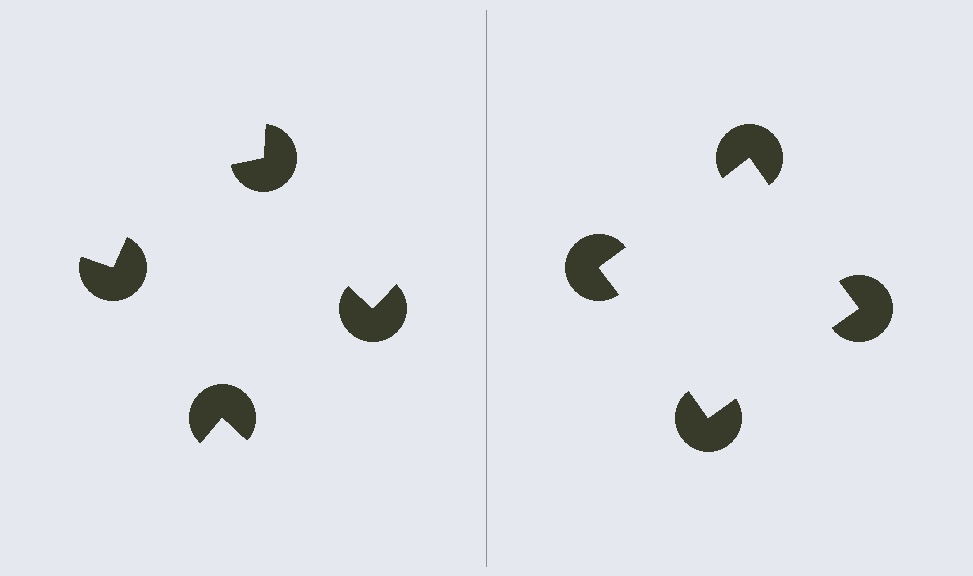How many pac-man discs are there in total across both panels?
8 — 4 on each side.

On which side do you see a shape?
An illusory square appears on the right side. On the left side the wedge cuts are rotated, so no coherent shape forms.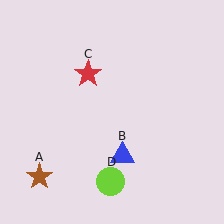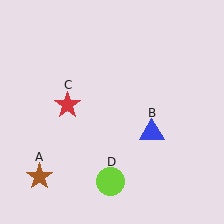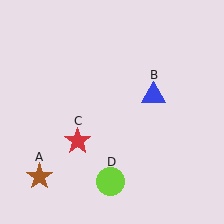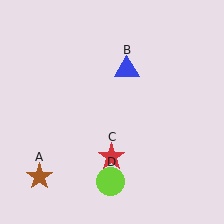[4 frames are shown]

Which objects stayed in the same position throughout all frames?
Brown star (object A) and lime circle (object D) remained stationary.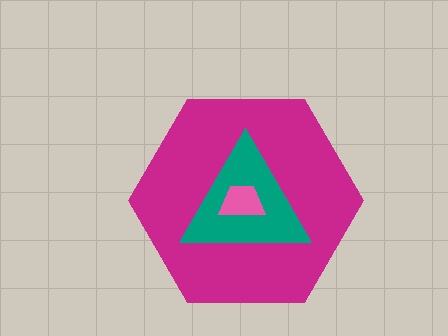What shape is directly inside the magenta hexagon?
The teal triangle.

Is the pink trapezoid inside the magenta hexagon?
Yes.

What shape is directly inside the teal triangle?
The pink trapezoid.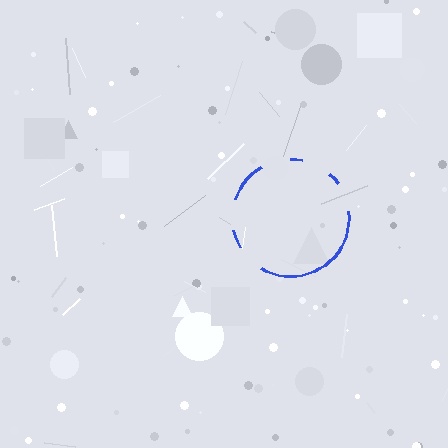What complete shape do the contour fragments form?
The contour fragments form a circle.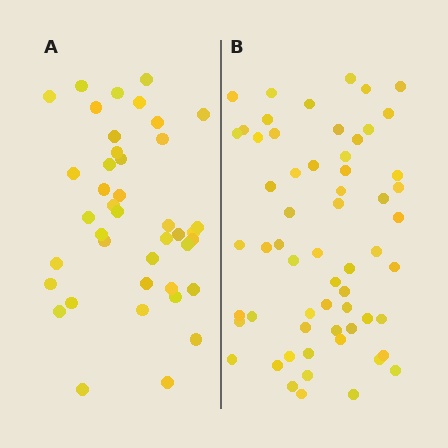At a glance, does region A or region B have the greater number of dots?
Region B (the right region) has more dots.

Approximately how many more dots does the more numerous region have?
Region B has approximately 20 more dots than region A.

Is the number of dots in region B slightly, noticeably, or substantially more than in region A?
Region B has substantially more. The ratio is roughly 1.5 to 1.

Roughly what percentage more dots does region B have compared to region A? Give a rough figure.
About 45% more.